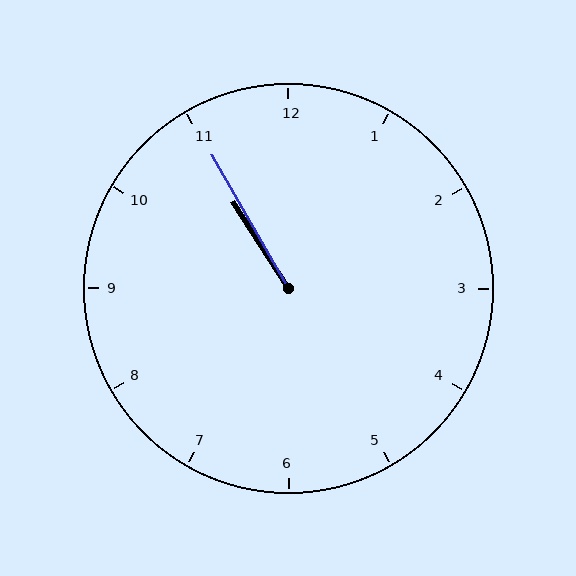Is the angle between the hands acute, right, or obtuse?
It is acute.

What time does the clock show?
10:55.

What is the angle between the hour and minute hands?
Approximately 2 degrees.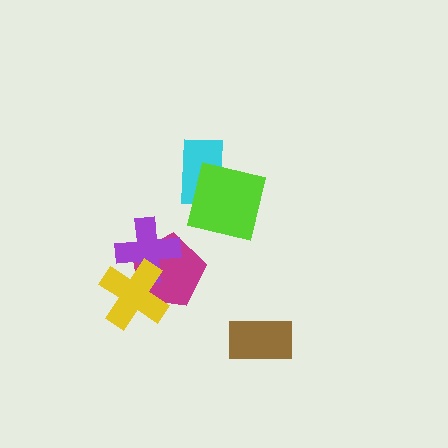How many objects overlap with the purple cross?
2 objects overlap with the purple cross.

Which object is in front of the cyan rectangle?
The lime square is in front of the cyan rectangle.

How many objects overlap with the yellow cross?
2 objects overlap with the yellow cross.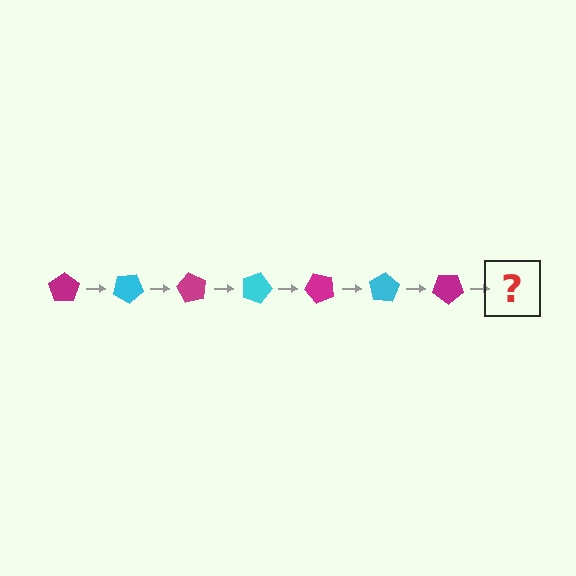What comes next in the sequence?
The next element should be a cyan pentagon, rotated 210 degrees from the start.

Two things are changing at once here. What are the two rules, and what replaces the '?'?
The two rules are that it rotates 30 degrees each step and the color cycles through magenta and cyan. The '?' should be a cyan pentagon, rotated 210 degrees from the start.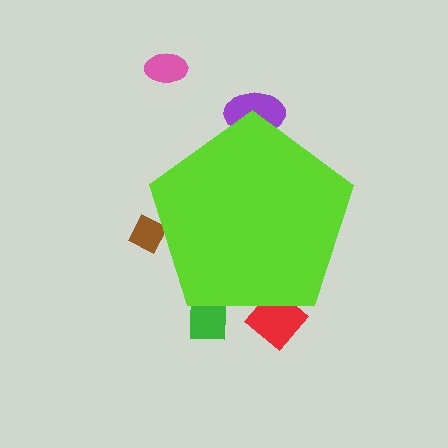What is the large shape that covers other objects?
A lime pentagon.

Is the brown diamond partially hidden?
Yes, the brown diamond is partially hidden behind the lime pentagon.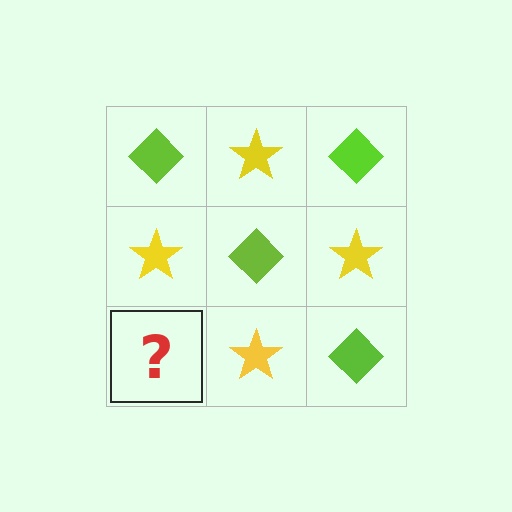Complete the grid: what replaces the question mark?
The question mark should be replaced with a lime diamond.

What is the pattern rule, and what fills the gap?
The rule is that it alternates lime diamond and yellow star in a checkerboard pattern. The gap should be filled with a lime diamond.